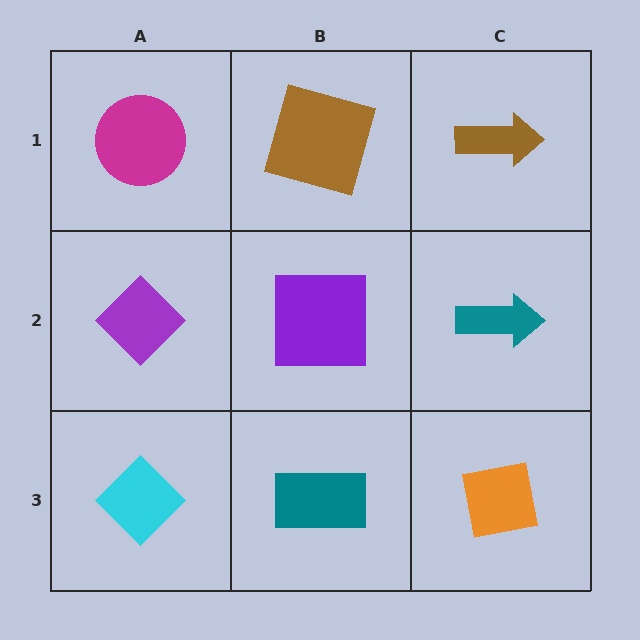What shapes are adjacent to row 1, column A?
A purple diamond (row 2, column A), a brown square (row 1, column B).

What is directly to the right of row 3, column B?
An orange square.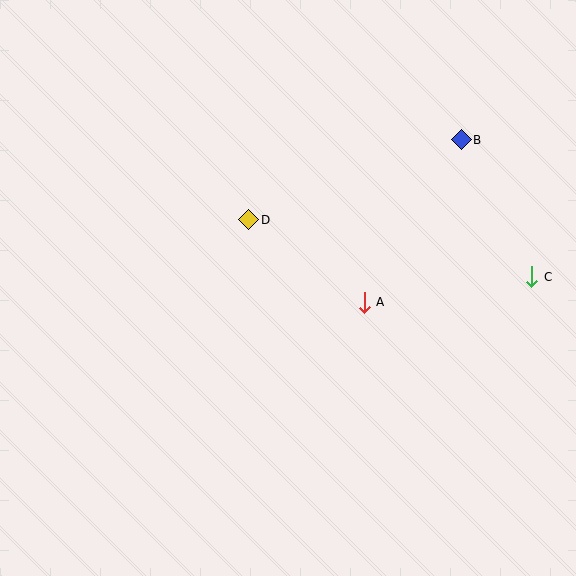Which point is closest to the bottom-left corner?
Point D is closest to the bottom-left corner.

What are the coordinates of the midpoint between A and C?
The midpoint between A and C is at (448, 290).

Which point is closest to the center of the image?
Point A at (364, 302) is closest to the center.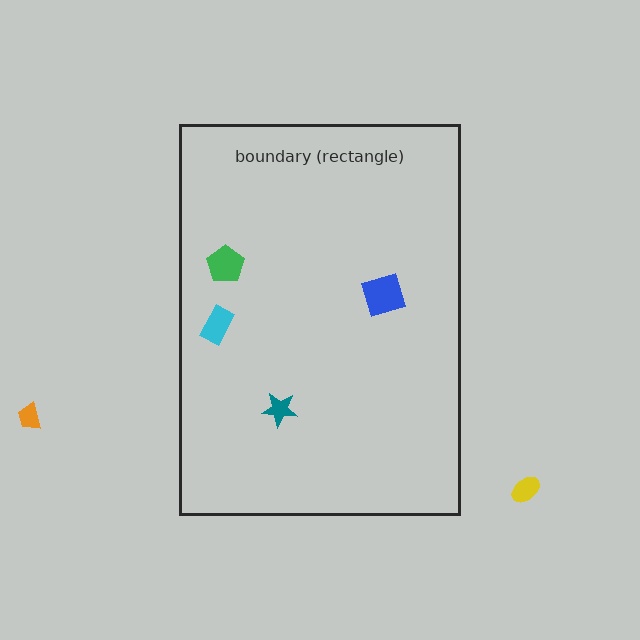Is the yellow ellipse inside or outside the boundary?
Outside.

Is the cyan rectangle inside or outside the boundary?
Inside.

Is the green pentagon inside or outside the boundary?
Inside.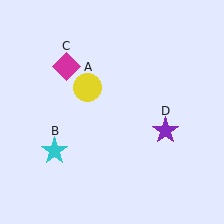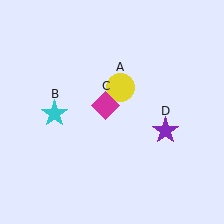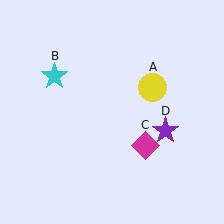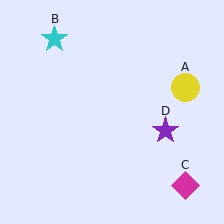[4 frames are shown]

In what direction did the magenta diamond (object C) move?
The magenta diamond (object C) moved down and to the right.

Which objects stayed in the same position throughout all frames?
Purple star (object D) remained stationary.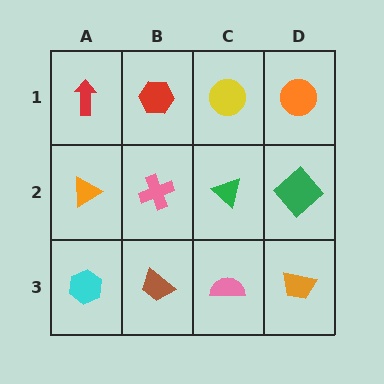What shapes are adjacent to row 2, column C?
A yellow circle (row 1, column C), a pink semicircle (row 3, column C), a pink cross (row 2, column B), a green diamond (row 2, column D).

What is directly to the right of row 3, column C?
An orange trapezoid.